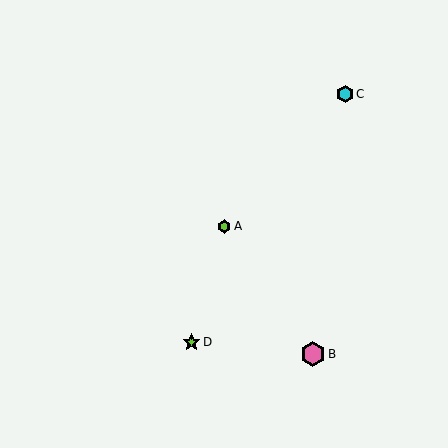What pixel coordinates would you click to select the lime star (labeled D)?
Click at (191, 342) to select the lime star D.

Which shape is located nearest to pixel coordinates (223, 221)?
The lime hexagon (labeled A) at (224, 226) is nearest to that location.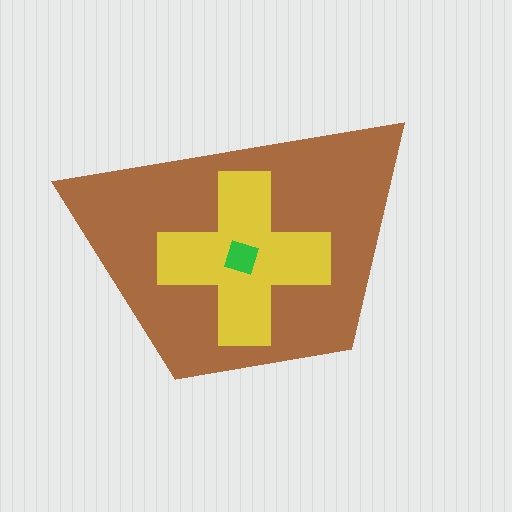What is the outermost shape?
The brown trapezoid.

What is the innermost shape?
The green square.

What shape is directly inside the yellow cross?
The green square.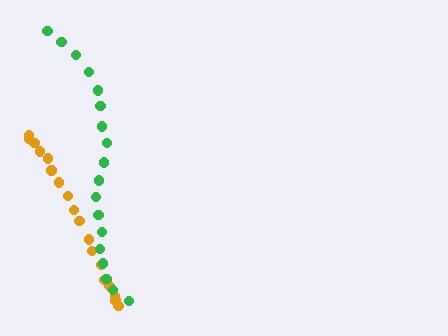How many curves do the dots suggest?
There are 2 distinct paths.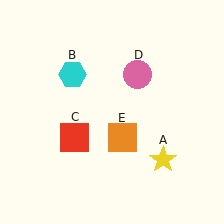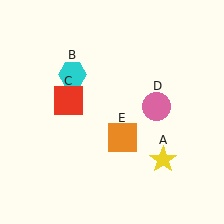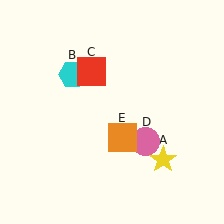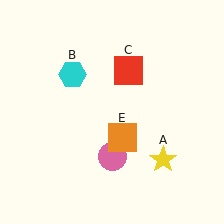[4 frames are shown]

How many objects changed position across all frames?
2 objects changed position: red square (object C), pink circle (object D).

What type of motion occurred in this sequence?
The red square (object C), pink circle (object D) rotated clockwise around the center of the scene.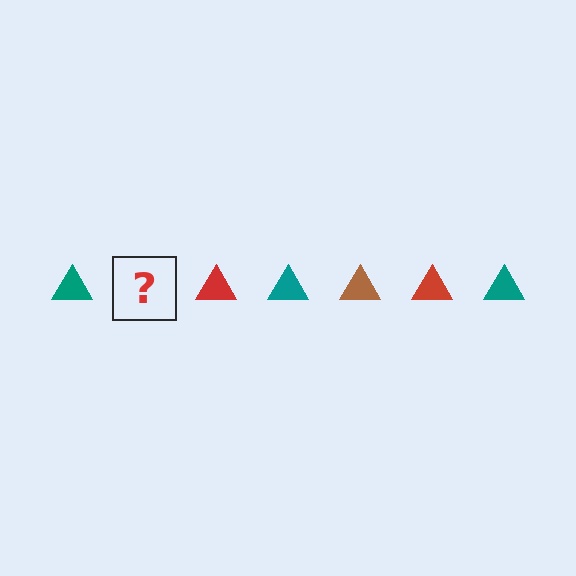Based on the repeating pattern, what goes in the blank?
The blank should be a brown triangle.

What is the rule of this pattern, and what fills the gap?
The rule is that the pattern cycles through teal, brown, red triangles. The gap should be filled with a brown triangle.